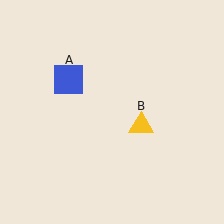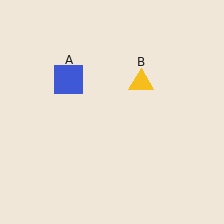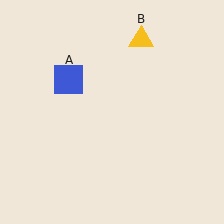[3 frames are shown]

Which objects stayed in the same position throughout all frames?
Blue square (object A) remained stationary.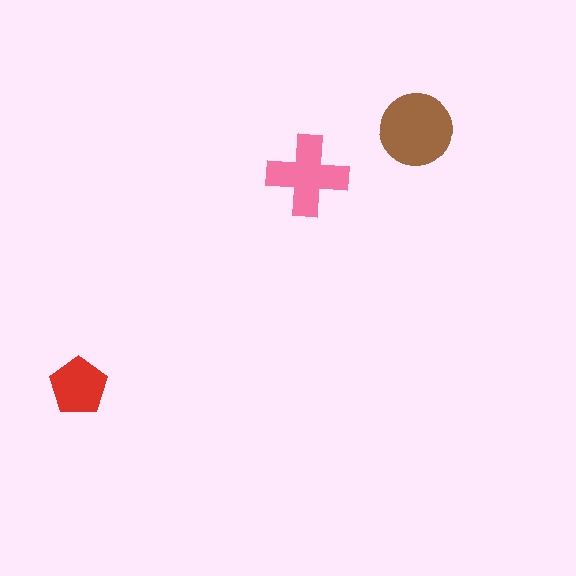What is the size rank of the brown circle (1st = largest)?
1st.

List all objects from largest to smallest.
The brown circle, the pink cross, the red pentagon.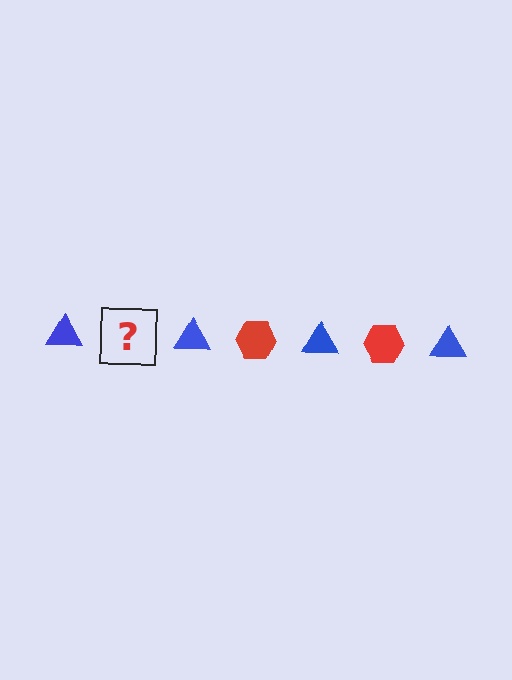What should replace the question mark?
The question mark should be replaced with a red hexagon.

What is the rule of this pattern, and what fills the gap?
The rule is that the pattern alternates between blue triangle and red hexagon. The gap should be filled with a red hexagon.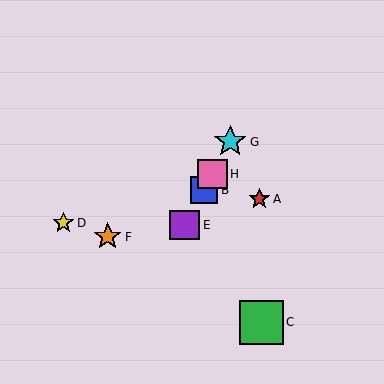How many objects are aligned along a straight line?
4 objects (B, E, G, H) are aligned along a straight line.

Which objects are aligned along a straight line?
Objects B, E, G, H are aligned along a straight line.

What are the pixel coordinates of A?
Object A is at (259, 199).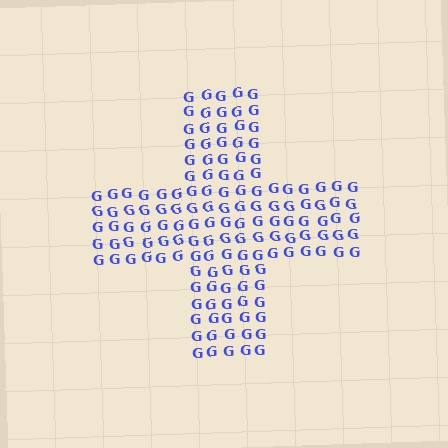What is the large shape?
The large shape is a cross.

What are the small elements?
The small elements are letter G's.